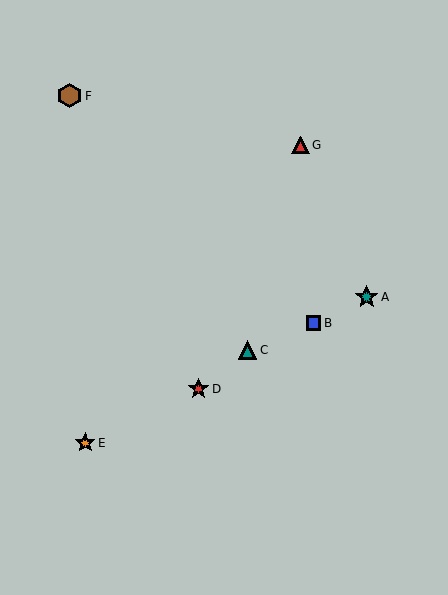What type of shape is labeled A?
Shape A is a teal star.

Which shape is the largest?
The brown hexagon (labeled F) is the largest.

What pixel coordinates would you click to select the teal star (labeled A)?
Click at (367, 297) to select the teal star A.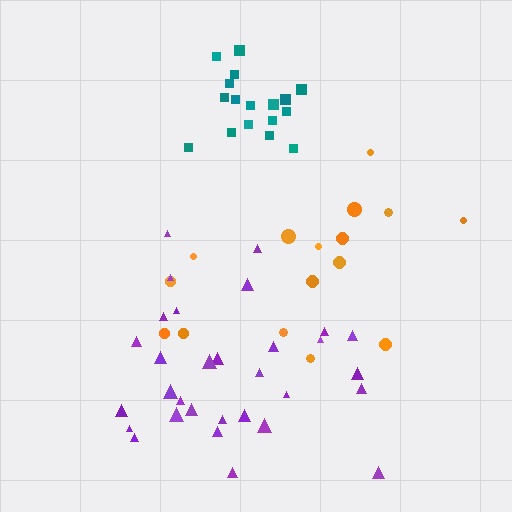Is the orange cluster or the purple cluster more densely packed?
Purple.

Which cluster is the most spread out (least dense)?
Orange.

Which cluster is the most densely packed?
Teal.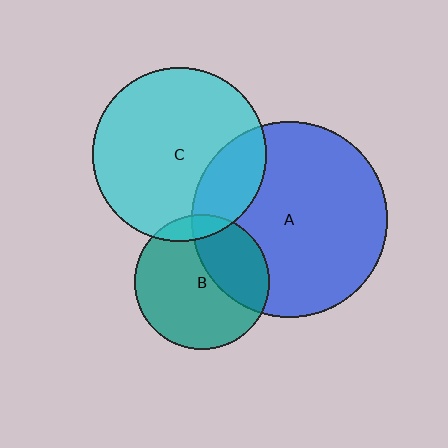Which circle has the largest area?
Circle A (blue).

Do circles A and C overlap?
Yes.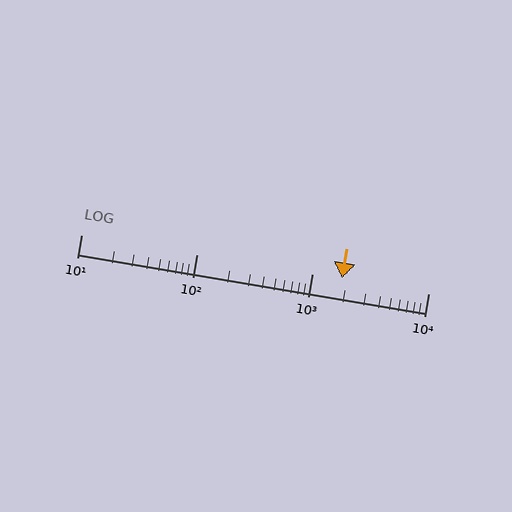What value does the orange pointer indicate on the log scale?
The pointer indicates approximately 1800.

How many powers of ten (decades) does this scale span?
The scale spans 3 decades, from 10 to 10000.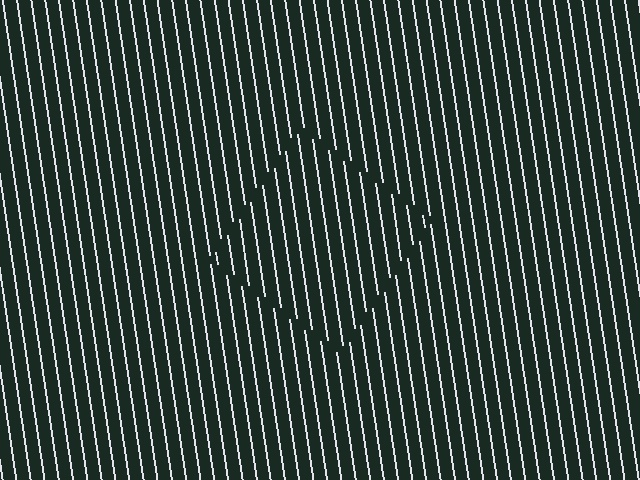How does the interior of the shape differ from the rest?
The interior of the shape contains the same grating, shifted by half a period — the contour is defined by the phase discontinuity where line-ends from the inner and outer gratings abut.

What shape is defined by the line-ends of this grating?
An illusory square. The interior of the shape contains the same grating, shifted by half a period — the contour is defined by the phase discontinuity where line-ends from the inner and outer gratings abut.